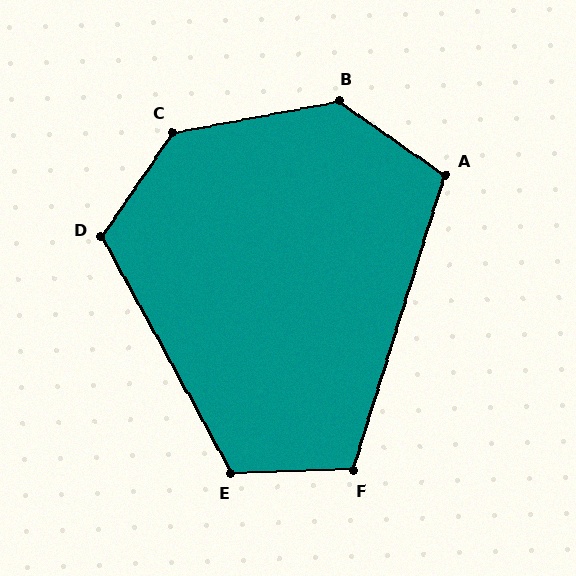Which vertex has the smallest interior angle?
A, at approximately 108 degrees.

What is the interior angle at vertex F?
Approximately 109 degrees (obtuse).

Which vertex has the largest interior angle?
C, at approximately 135 degrees.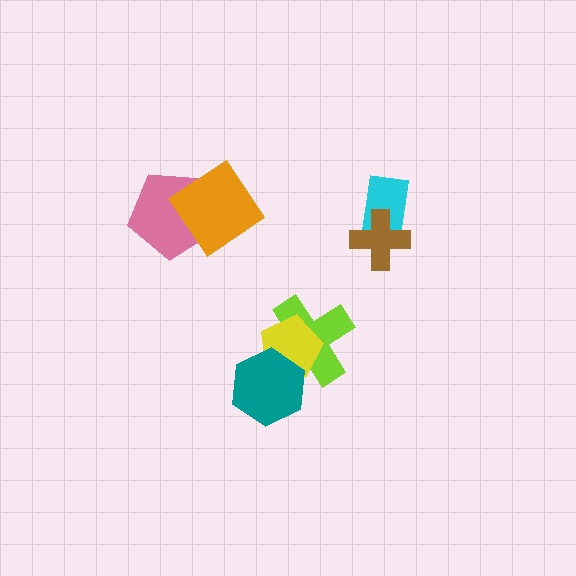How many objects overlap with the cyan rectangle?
1 object overlaps with the cyan rectangle.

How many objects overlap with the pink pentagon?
1 object overlaps with the pink pentagon.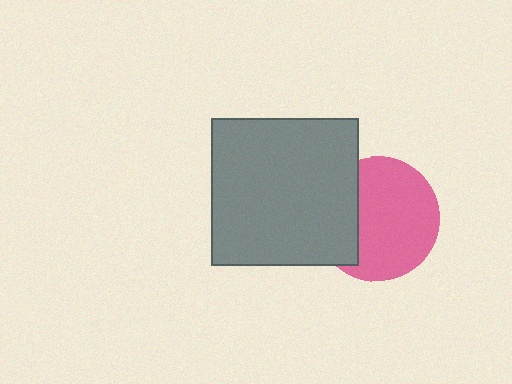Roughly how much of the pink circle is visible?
Most of it is visible (roughly 70%).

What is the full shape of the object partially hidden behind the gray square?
The partially hidden object is a pink circle.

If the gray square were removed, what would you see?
You would see the complete pink circle.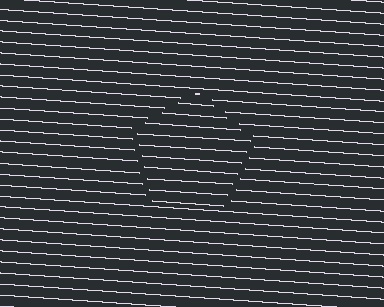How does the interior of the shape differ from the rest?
The interior of the shape contains the same grating, shifted by half a period — the contour is defined by the phase discontinuity where line-ends from the inner and outer gratings abut.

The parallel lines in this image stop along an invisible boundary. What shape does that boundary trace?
An illusory pentagon. The interior of the shape contains the same grating, shifted by half a period — the contour is defined by the phase discontinuity where line-ends from the inner and outer gratings abut.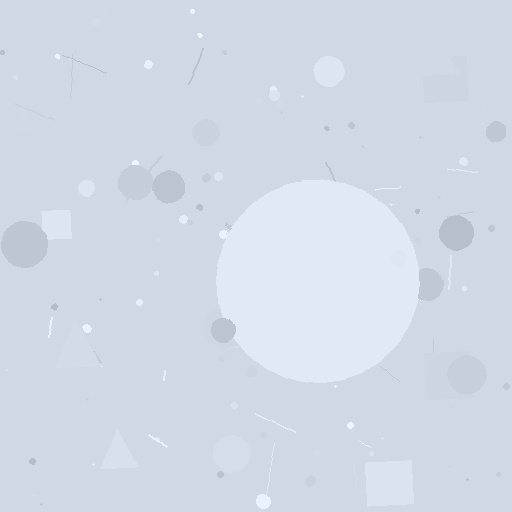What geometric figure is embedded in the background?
A circle is embedded in the background.